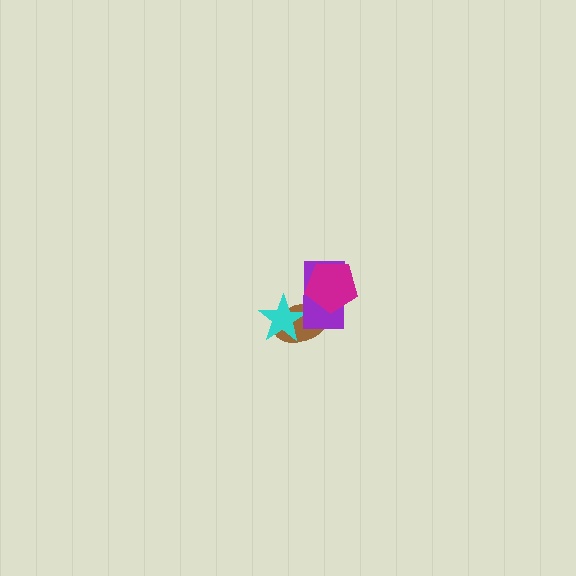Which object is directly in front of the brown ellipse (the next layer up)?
The cyan star is directly in front of the brown ellipse.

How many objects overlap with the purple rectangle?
3 objects overlap with the purple rectangle.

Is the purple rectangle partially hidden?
Yes, it is partially covered by another shape.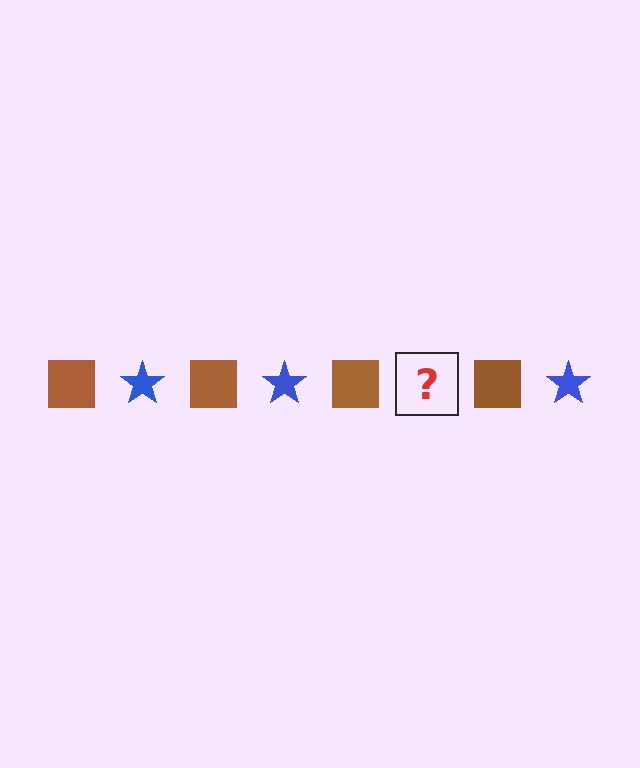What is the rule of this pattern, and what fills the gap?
The rule is that the pattern alternates between brown square and blue star. The gap should be filled with a blue star.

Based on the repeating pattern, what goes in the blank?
The blank should be a blue star.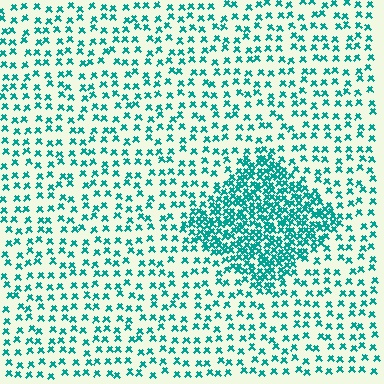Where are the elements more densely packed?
The elements are more densely packed inside the diamond boundary.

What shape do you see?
I see a diamond.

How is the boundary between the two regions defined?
The boundary is defined by a change in element density (approximately 2.7x ratio). All elements are the same color, size, and shape.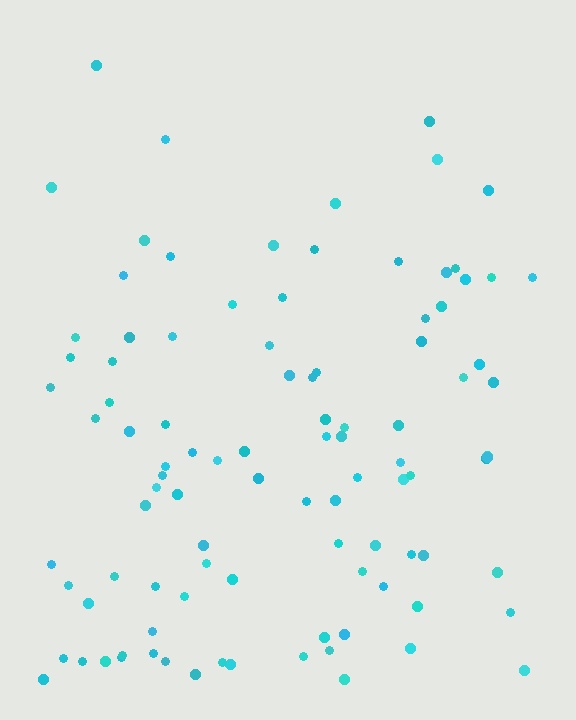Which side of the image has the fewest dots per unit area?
The top.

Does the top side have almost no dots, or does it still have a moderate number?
Still a moderate number, just noticeably fewer than the bottom.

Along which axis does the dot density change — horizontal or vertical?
Vertical.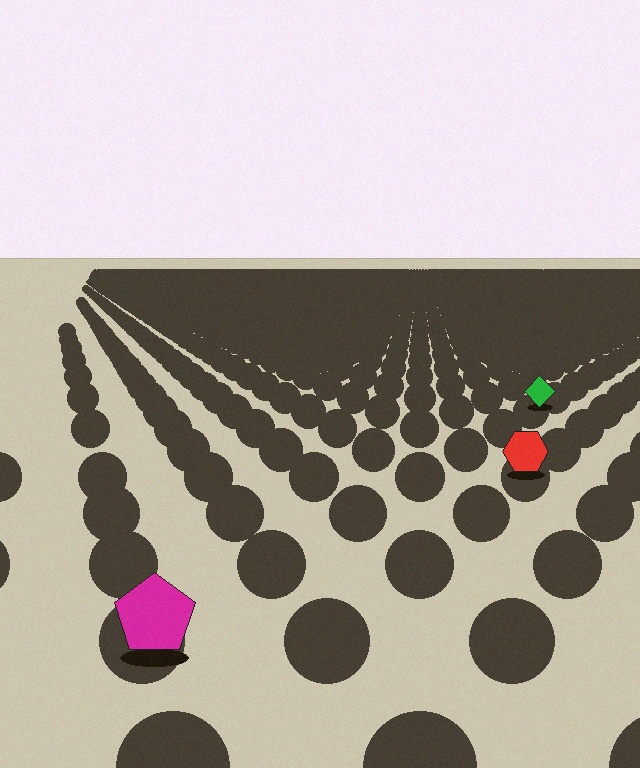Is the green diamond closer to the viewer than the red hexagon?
No. The red hexagon is closer — you can tell from the texture gradient: the ground texture is coarser near it.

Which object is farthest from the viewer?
The green diamond is farthest from the viewer. It appears smaller and the ground texture around it is denser.